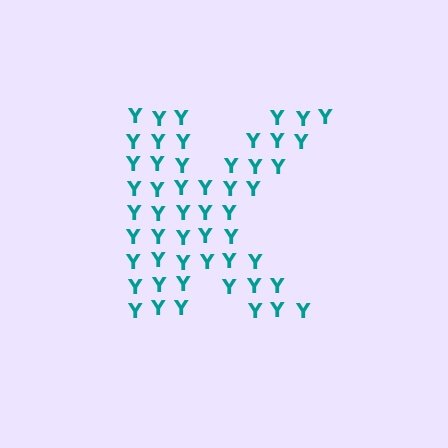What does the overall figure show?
The overall figure shows the letter K.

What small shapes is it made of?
It is made of small letter Y's.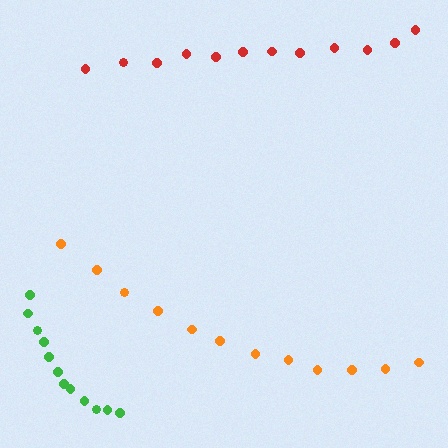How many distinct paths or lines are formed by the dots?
There are 3 distinct paths.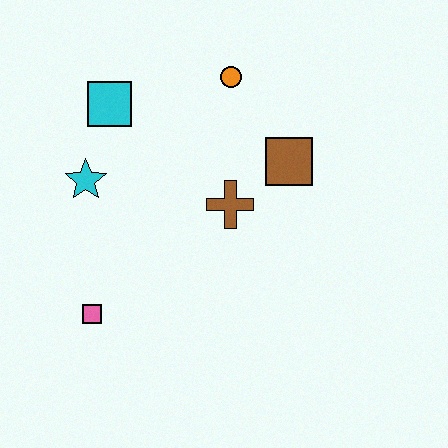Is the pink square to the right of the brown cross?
No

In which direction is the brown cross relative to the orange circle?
The brown cross is below the orange circle.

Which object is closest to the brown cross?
The brown square is closest to the brown cross.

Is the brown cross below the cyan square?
Yes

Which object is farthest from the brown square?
The pink square is farthest from the brown square.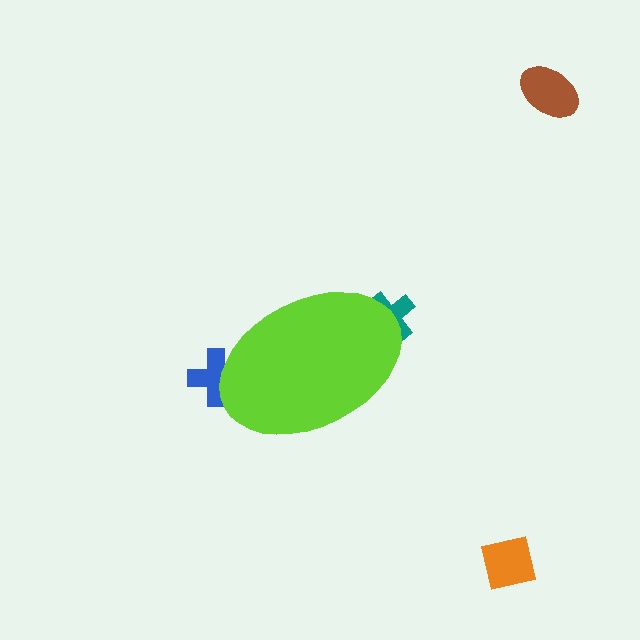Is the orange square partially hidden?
No, the orange square is fully visible.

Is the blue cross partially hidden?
Yes, the blue cross is partially hidden behind the lime ellipse.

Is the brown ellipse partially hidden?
No, the brown ellipse is fully visible.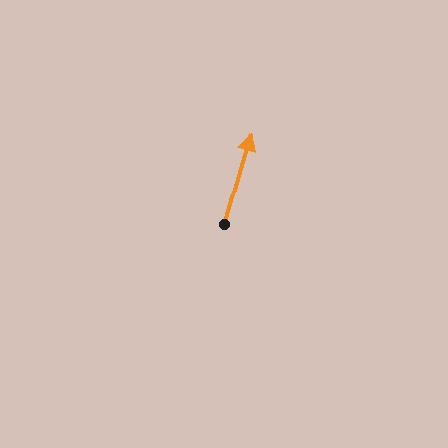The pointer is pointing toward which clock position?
Roughly 1 o'clock.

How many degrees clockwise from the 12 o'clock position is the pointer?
Approximately 16 degrees.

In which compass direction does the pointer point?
North.